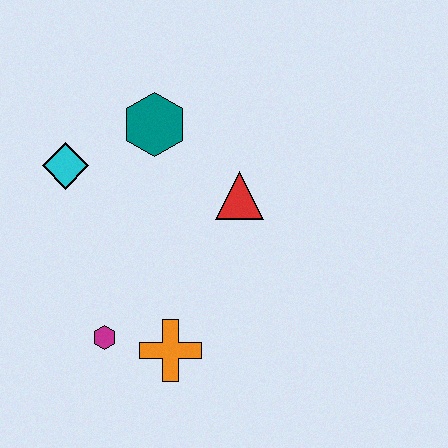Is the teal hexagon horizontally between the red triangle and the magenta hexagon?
Yes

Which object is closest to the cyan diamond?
The teal hexagon is closest to the cyan diamond.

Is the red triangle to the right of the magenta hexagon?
Yes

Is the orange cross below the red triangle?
Yes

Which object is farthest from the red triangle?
The magenta hexagon is farthest from the red triangle.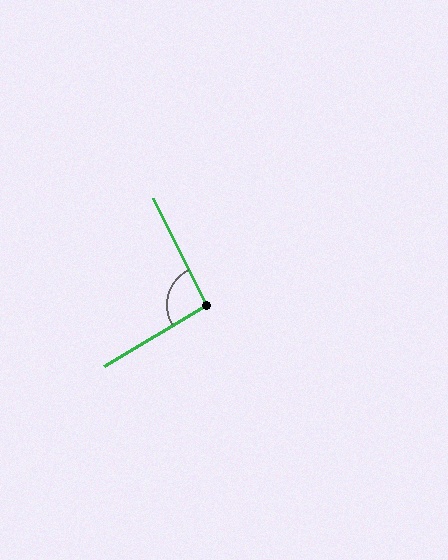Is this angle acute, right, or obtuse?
It is approximately a right angle.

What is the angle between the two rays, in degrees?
Approximately 95 degrees.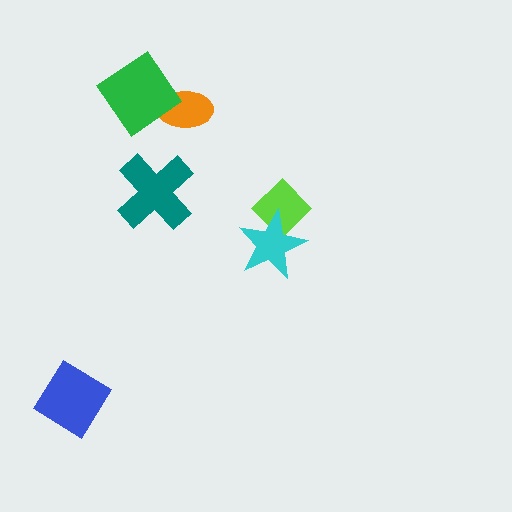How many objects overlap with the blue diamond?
0 objects overlap with the blue diamond.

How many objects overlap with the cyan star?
1 object overlaps with the cyan star.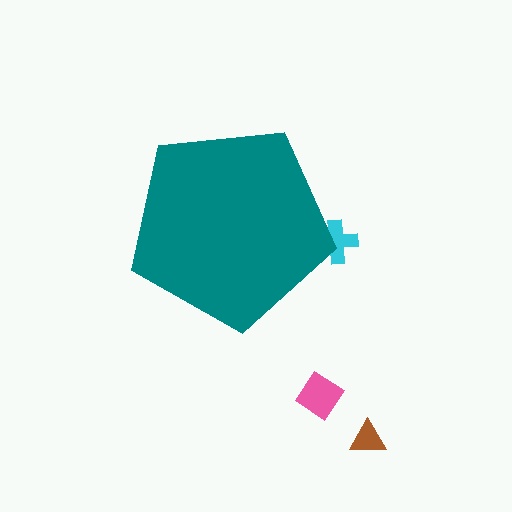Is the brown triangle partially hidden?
No, the brown triangle is fully visible.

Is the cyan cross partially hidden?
Yes, the cyan cross is partially hidden behind the teal pentagon.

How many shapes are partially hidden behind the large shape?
1 shape is partially hidden.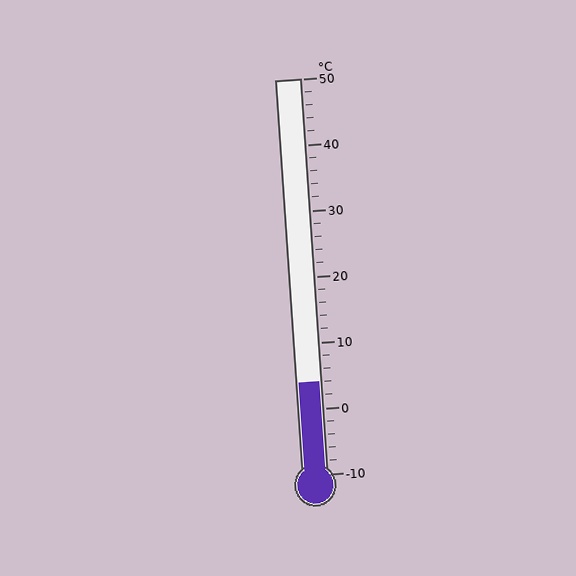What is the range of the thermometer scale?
The thermometer scale ranges from -10°C to 50°C.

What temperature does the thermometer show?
The thermometer shows approximately 4°C.